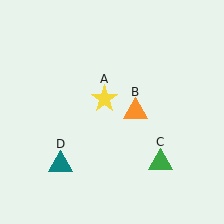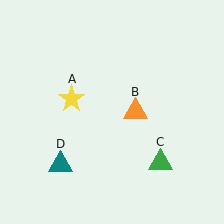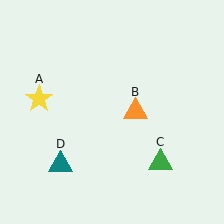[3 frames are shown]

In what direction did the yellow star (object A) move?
The yellow star (object A) moved left.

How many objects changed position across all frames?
1 object changed position: yellow star (object A).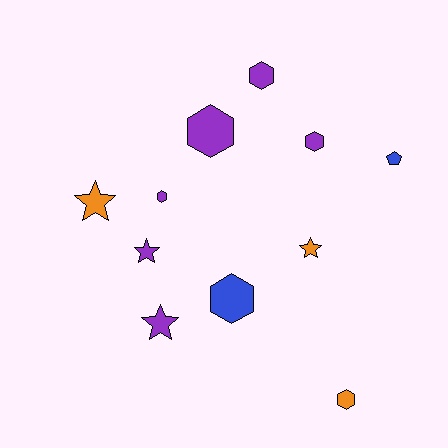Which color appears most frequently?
Purple, with 6 objects.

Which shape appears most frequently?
Hexagon, with 6 objects.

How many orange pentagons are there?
There are no orange pentagons.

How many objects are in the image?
There are 11 objects.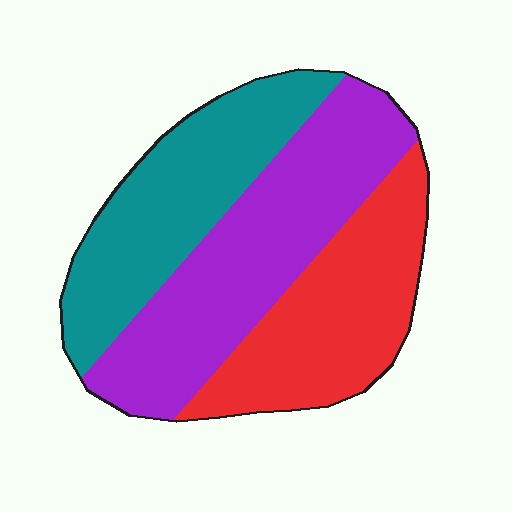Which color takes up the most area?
Purple, at roughly 40%.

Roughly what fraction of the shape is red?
Red takes up between a sixth and a third of the shape.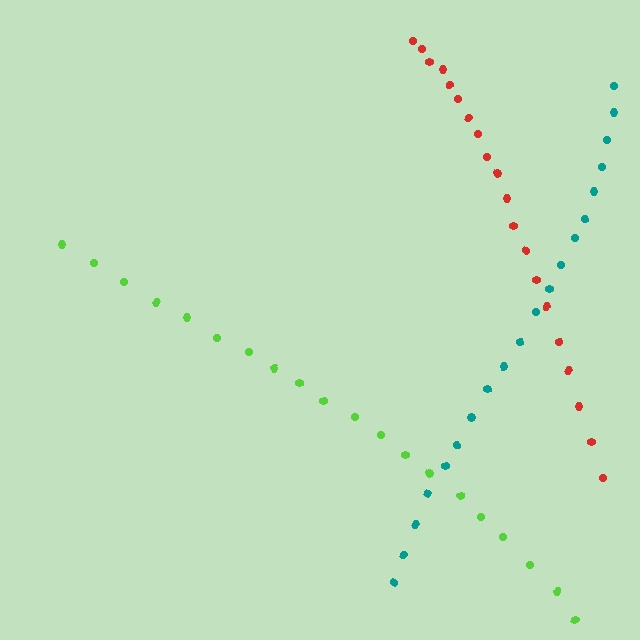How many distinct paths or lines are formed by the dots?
There are 3 distinct paths.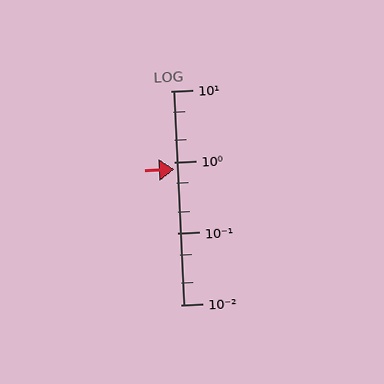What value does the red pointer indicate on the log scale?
The pointer indicates approximately 0.79.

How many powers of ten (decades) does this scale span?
The scale spans 3 decades, from 0.01 to 10.